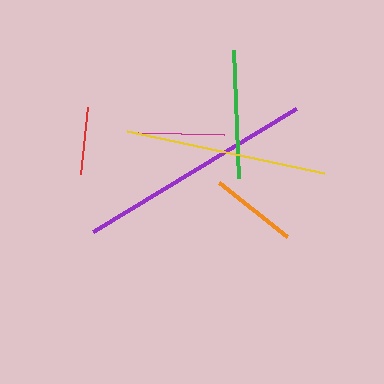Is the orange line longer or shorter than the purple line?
The purple line is longer than the orange line.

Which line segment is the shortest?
The red line is the shortest at approximately 67 pixels.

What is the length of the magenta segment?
The magenta segment is approximately 86 pixels long.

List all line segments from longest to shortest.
From longest to shortest: purple, yellow, green, orange, magenta, red.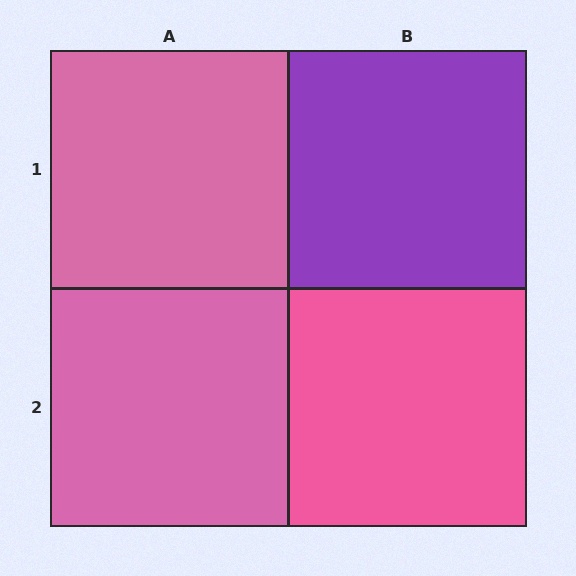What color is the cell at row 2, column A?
Pink.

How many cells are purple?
1 cell is purple.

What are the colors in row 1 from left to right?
Pink, purple.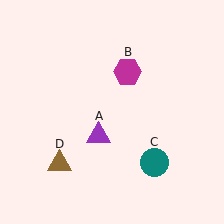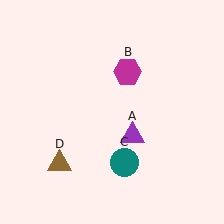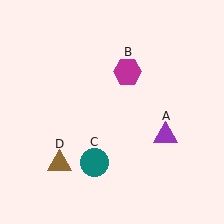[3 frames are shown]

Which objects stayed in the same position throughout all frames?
Magenta hexagon (object B) and brown triangle (object D) remained stationary.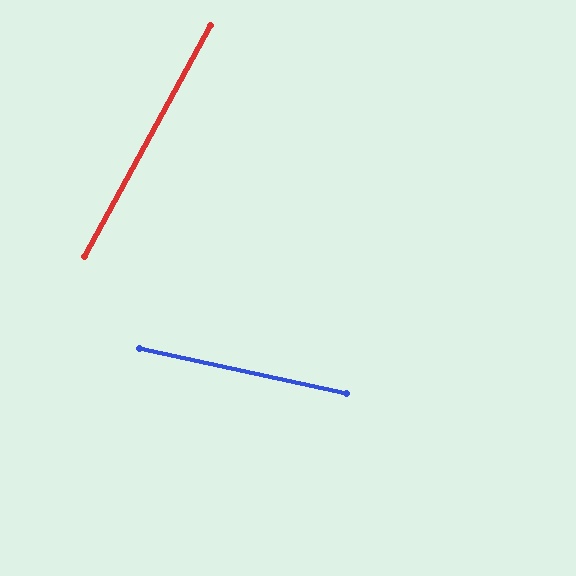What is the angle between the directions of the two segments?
Approximately 74 degrees.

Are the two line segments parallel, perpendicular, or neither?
Neither parallel nor perpendicular — they differ by about 74°.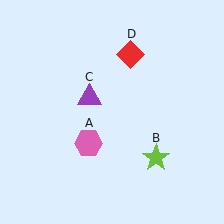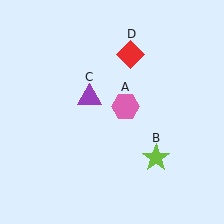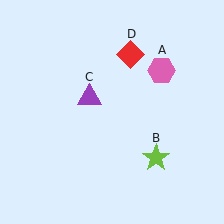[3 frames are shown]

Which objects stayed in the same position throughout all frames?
Lime star (object B) and purple triangle (object C) and red diamond (object D) remained stationary.